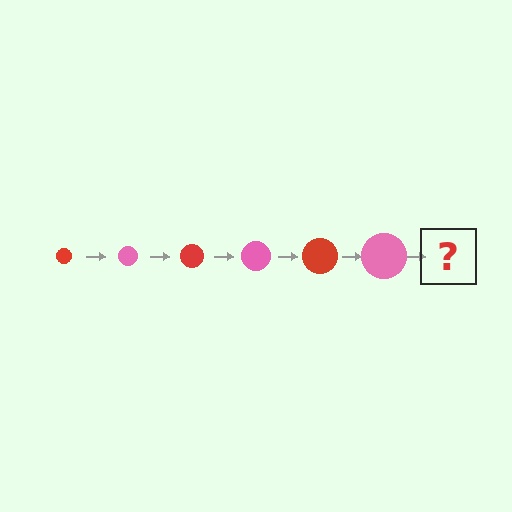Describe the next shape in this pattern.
It should be a red circle, larger than the previous one.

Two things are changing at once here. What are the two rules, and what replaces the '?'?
The two rules are that the circle grows larger each step and the color cycles through red and pink. The '?' should be a red circle, larger than the previous one.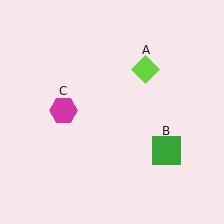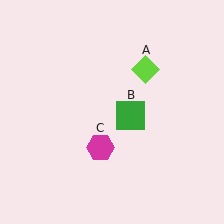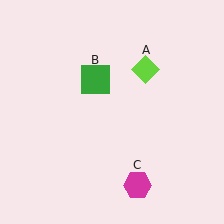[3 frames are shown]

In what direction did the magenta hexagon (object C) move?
The magenta hexagon (object C) moved down and to the right.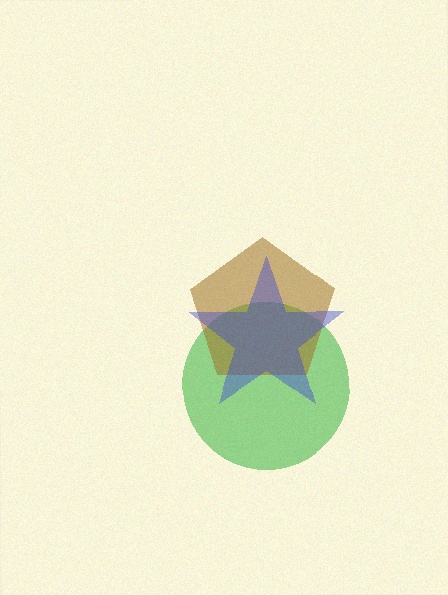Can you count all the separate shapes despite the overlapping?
Yes, there are 3 separate shapes.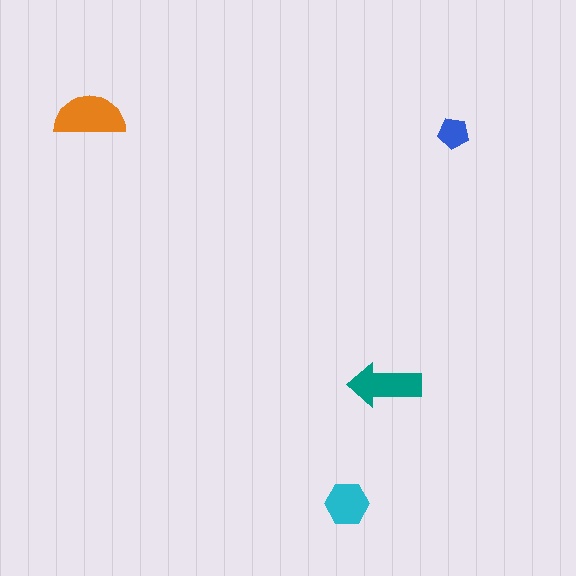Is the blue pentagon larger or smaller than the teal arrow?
Smaller.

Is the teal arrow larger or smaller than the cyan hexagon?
Larger.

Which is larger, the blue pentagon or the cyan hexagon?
The cyan hexagon.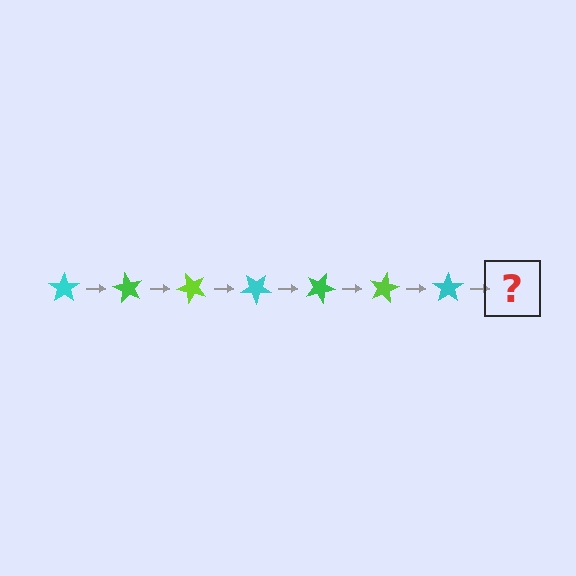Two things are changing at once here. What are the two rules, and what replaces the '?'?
The two rules are that it rotates 60 degrees each step and the color cycles through cyan, green, and lime. The '?' should be a green star, rotated 420 degrees from the start.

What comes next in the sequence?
The next element should be a green star, rotated 420 degrees from the start.